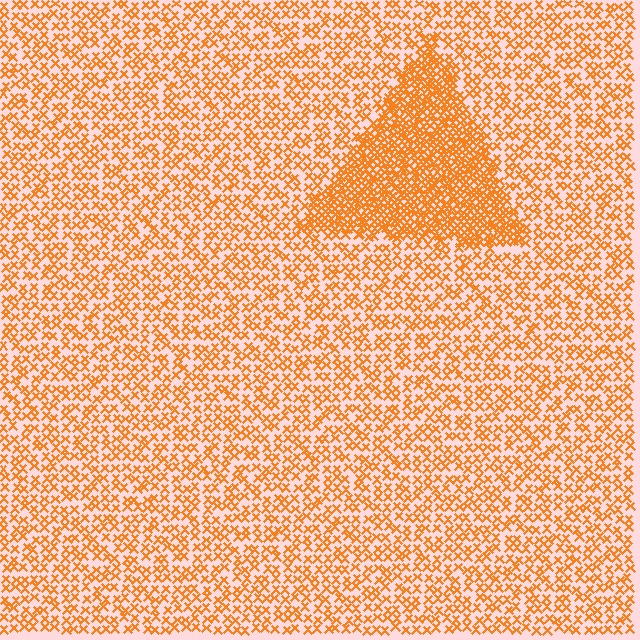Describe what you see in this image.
The image contains small orange elements arranged at two different densities. A triangle-shaped region is visible where the elements are more densely packed than the surrounding area.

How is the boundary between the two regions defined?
The boundary is defined by a change in element density (approximately 2.3x ratio). All elements are the same color, size, and shape.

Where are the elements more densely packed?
The elements are more densely packed inside the triangle boundary.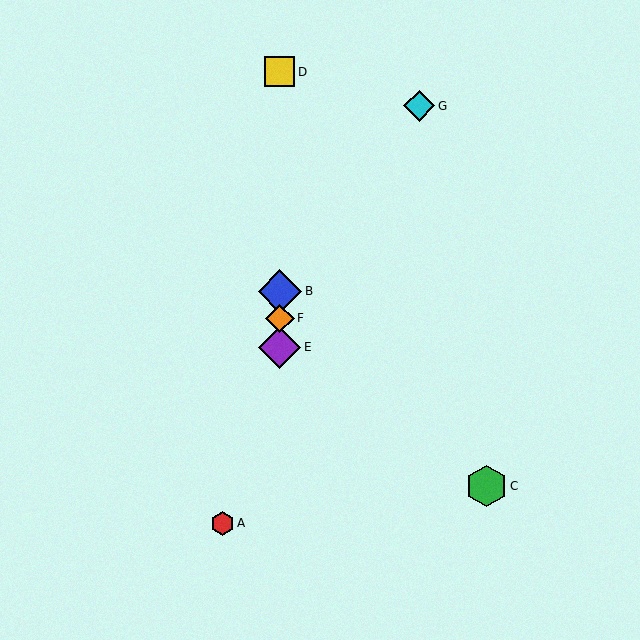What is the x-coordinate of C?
Object C is at x≈486.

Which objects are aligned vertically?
Objects B, D, E, F are aligned vertically.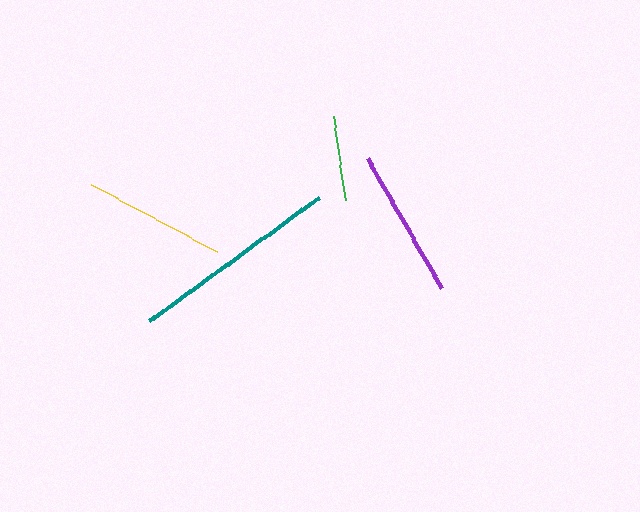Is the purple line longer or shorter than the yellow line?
The purple line is longer than the yellow line.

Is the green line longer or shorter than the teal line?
The teal line is longer than the green line.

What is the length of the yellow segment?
The yellow segment is approximately 144 pixels long.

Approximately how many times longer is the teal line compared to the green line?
The teal line is approximately 2.5 times the length of the green line.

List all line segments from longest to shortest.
From longest to shortest: teal, purple, yellow, green.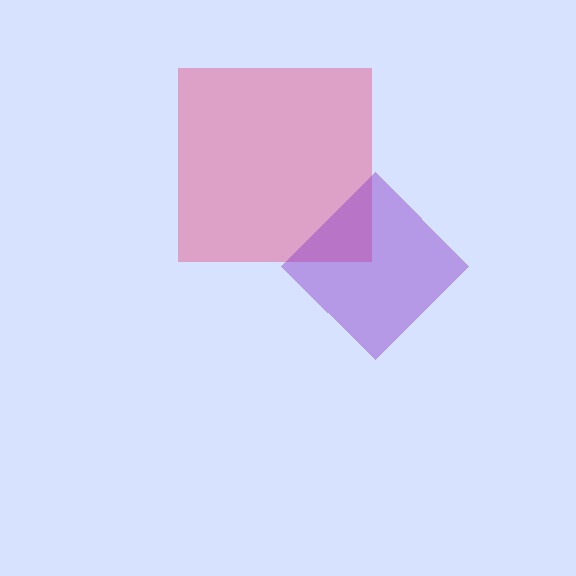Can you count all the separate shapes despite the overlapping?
Yes, there are 2 separate shapes.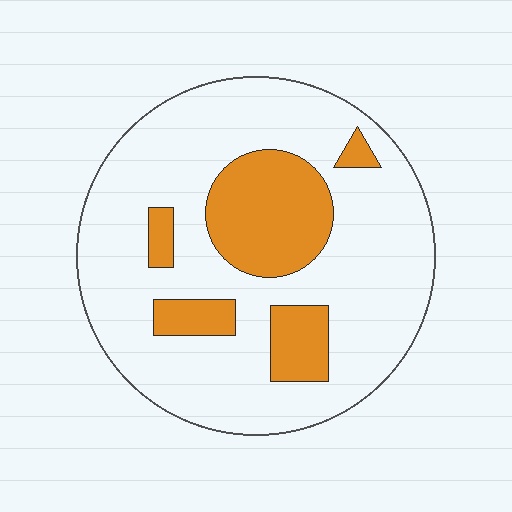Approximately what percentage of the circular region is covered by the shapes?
Approximately 25%.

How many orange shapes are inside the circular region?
5.